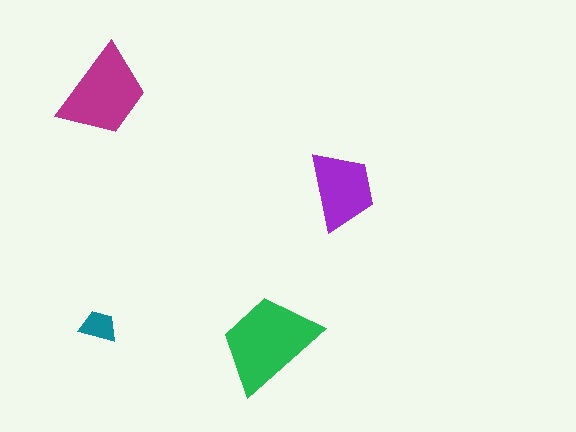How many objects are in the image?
There are 4 objects in the image.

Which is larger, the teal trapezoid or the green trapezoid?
The green one.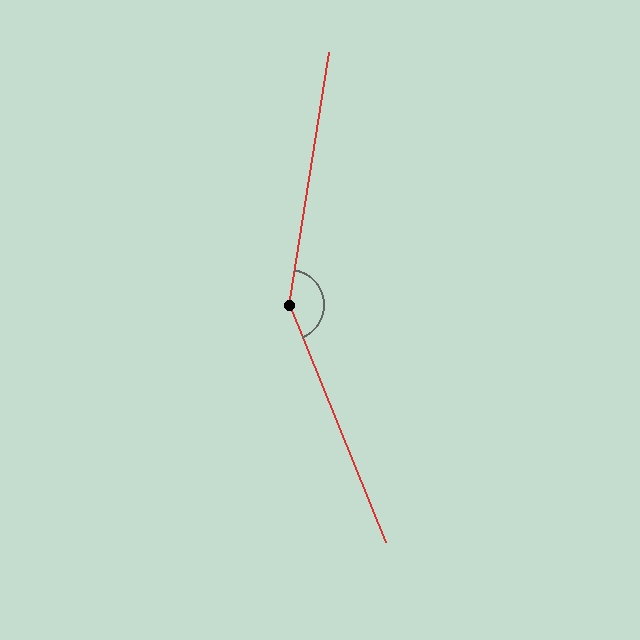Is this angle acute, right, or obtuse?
It is obtuse.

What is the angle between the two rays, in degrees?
Approximately 149 degrees.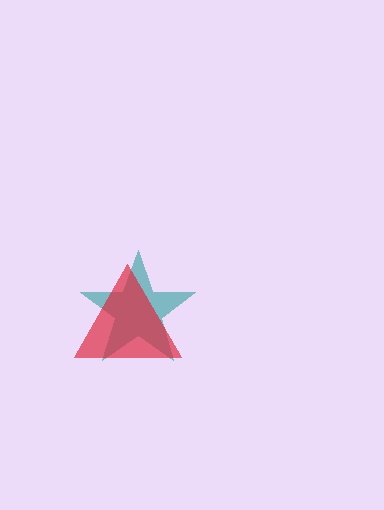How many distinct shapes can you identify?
There are 2 distinct shapes: a teal star, a red triangle.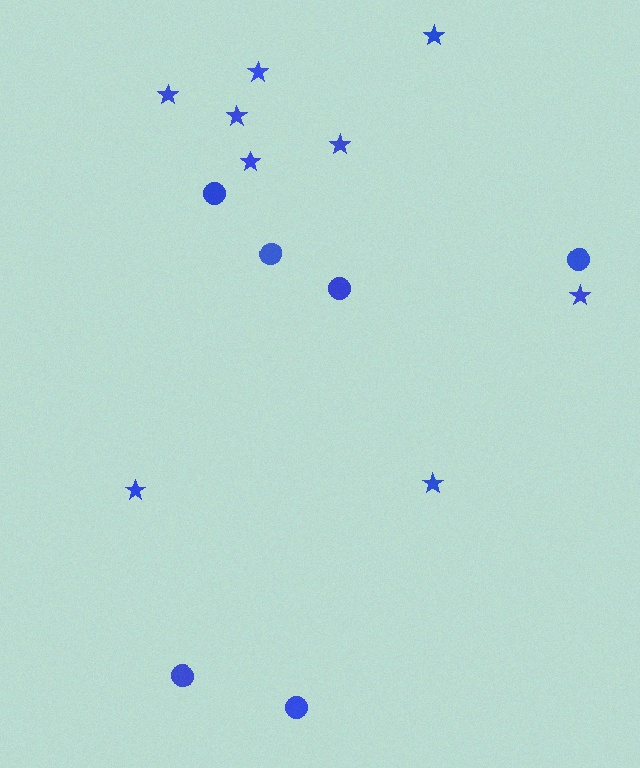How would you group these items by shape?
There are 2 groups: one group of circles (6) and one group of stars (9).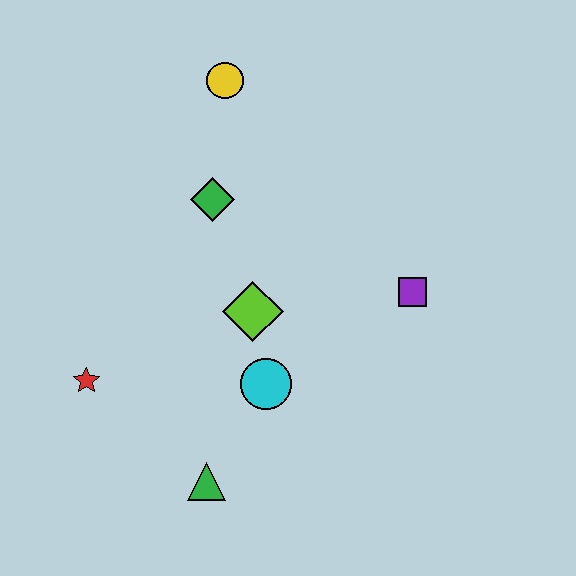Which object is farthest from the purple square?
The red star is farthest from the purple square.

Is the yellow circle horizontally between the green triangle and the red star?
No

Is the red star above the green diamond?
No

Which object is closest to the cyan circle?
The lime diamond is closest to the cyan circle.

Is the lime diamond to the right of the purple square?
No